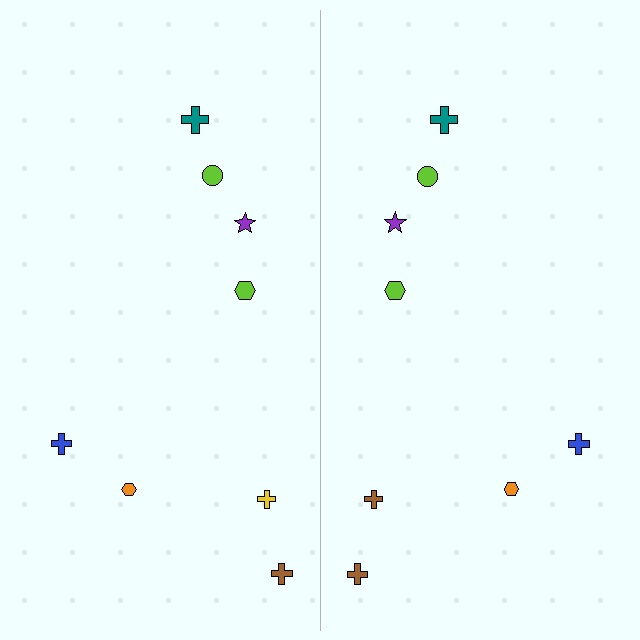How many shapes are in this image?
There are 16 shapes in this image.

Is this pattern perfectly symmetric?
No, the pattern is not perfectly symmetric. The brown cross on the right side breaks the symmetry — its mirror counterpart is yellow.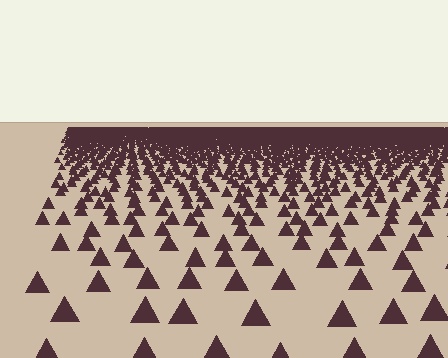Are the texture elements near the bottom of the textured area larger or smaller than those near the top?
Larger. Near the bottom, elements are closer to the viewer and appear at a bigger on-screen size.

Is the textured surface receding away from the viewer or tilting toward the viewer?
The surface is receding away from the viewer. Texture elements get smaller and denser toward the top.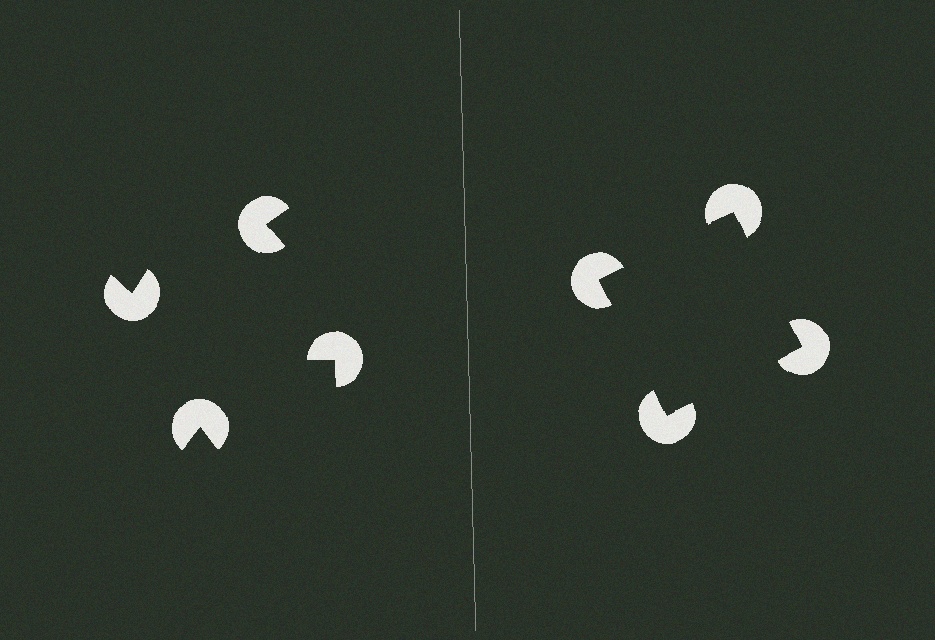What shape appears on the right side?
An illusory square.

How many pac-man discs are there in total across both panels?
8 — 4 on each side.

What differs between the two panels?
The pac-man discs are positioned identically on both sides; only the wedge orientations differ. On the right they align to a square; on the left they are misaligned.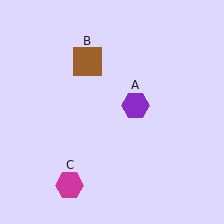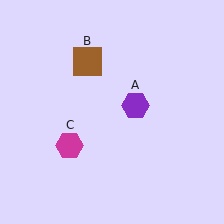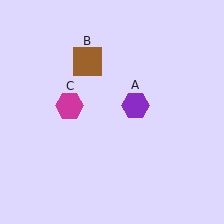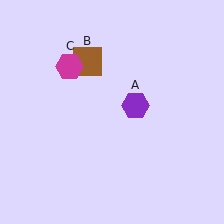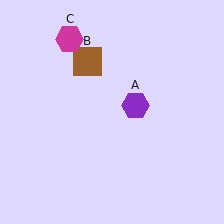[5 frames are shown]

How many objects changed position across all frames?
1 object changed position: magenta hexagon (object C).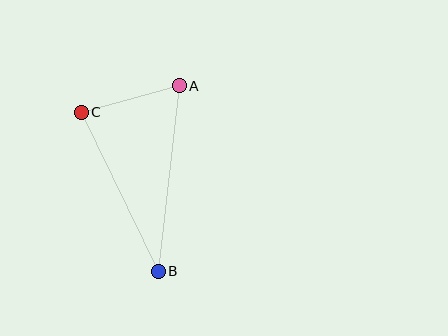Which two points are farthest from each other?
Points A and B are farthest from each other.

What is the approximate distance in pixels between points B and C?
The distance between B and C is approximately 177 pixels.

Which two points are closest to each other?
Points A and C are closest to each other.